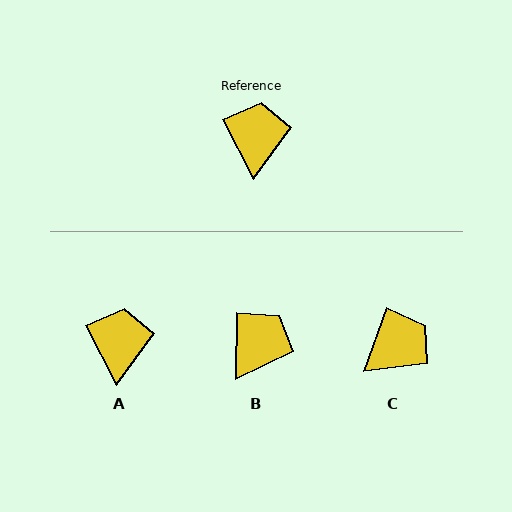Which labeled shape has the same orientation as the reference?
A.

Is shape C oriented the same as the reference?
No, it is off by about 48 degrees.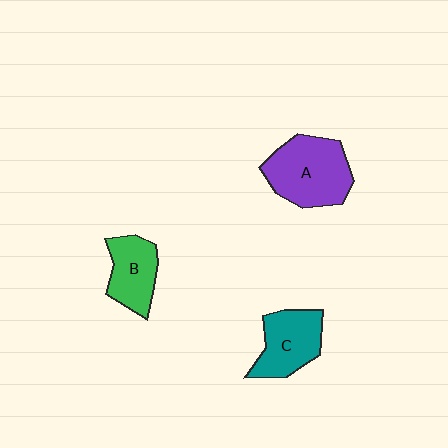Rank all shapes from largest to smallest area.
From largest to smallest: A (purple), C (teal), B (green).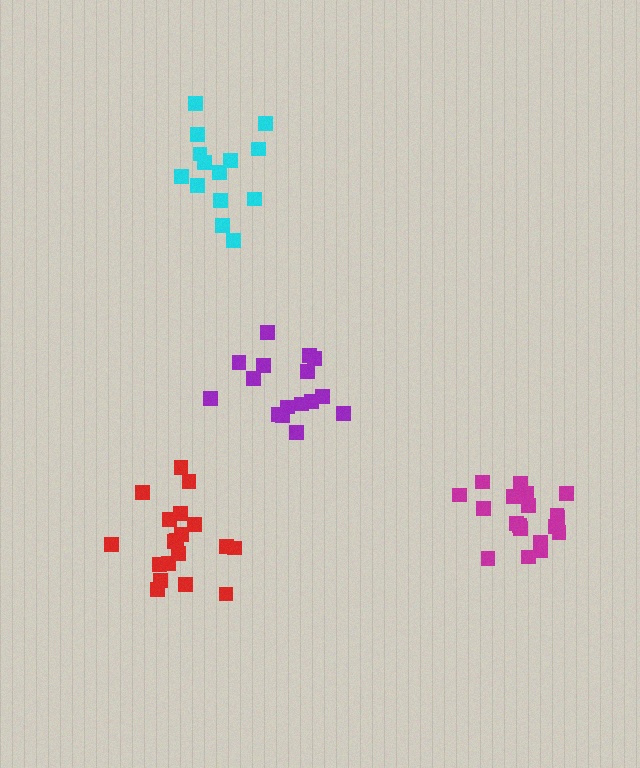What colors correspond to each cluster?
The clusters are colored: purple, red, cyan, magenta.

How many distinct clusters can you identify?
There are 4 distinct clusters.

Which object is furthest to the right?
The magenta cluster is rightmost.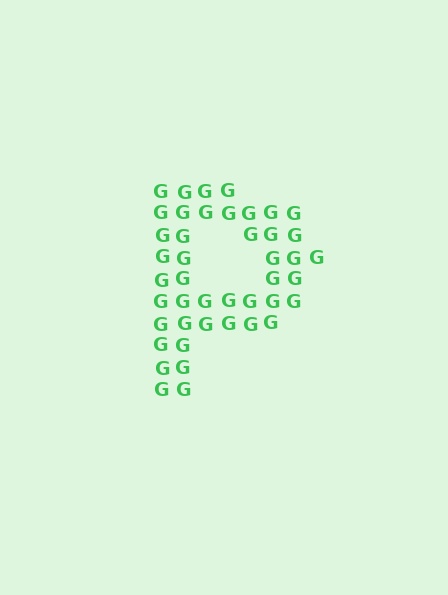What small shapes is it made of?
It is made of small letter G's.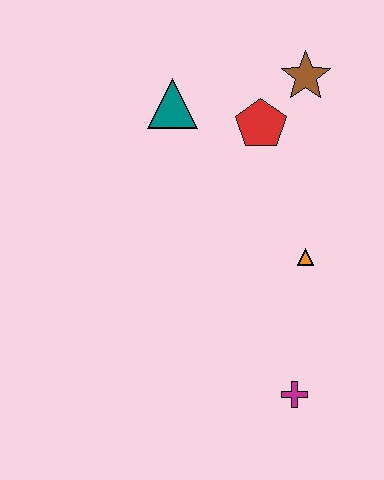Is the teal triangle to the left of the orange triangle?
Yes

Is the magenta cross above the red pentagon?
No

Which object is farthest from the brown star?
The magenta cross is farthest from the brown star.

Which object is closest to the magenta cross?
The orange triangle is closest to the magenta cross.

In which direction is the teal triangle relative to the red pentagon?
The teal triangle is to the left of the red pentagon.